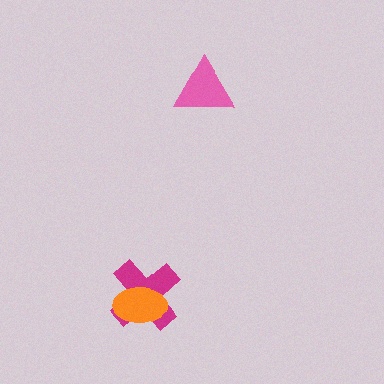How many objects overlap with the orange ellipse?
1 object overlaps with the orange ellipse.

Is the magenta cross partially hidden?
Yes, it is partially covered by another shape.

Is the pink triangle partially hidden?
No, no other shape covers it.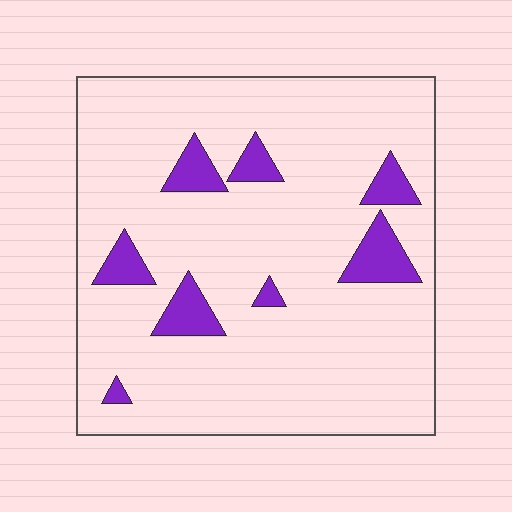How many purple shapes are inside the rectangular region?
8.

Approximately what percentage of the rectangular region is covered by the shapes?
Approximately 10%.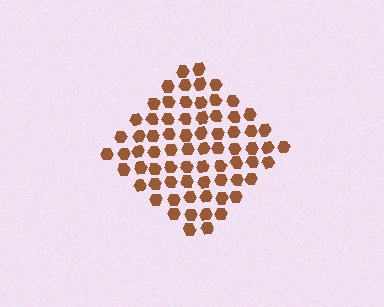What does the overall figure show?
The overall figure shows a diamond.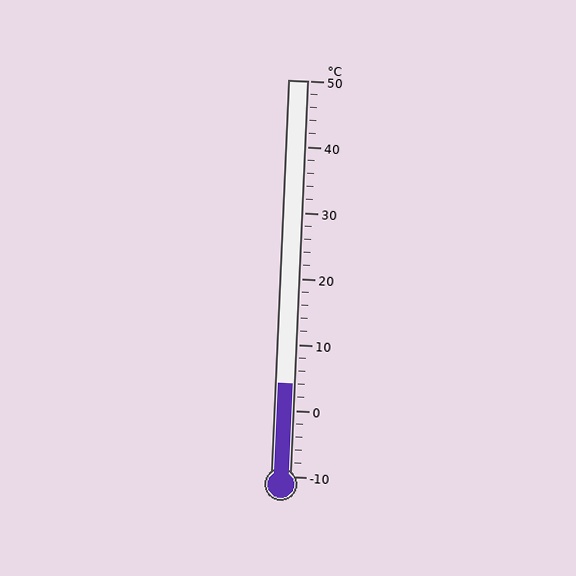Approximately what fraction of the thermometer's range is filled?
The thermometer is filled to approximately 25% of its range.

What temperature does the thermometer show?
The thermometer shows approximately 4°C.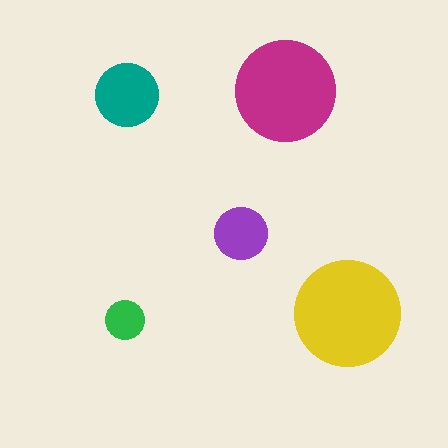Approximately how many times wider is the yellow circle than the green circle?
About 2.5 times wider.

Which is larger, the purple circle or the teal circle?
The teal one.